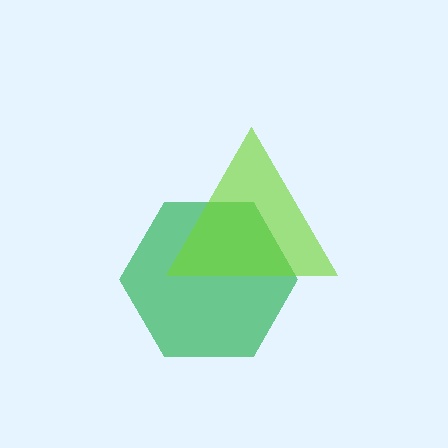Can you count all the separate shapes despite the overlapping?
Yes, there are 2 separate shapes.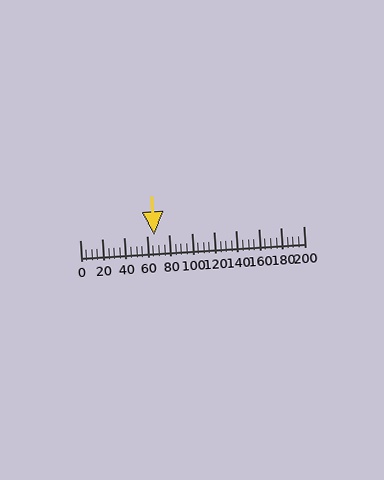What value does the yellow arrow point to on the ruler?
The yellow arrow points to approximately 67.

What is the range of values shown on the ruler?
The ruler shows values from 0 to 200.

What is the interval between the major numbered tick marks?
The major tick marks are spaced 20 units apart.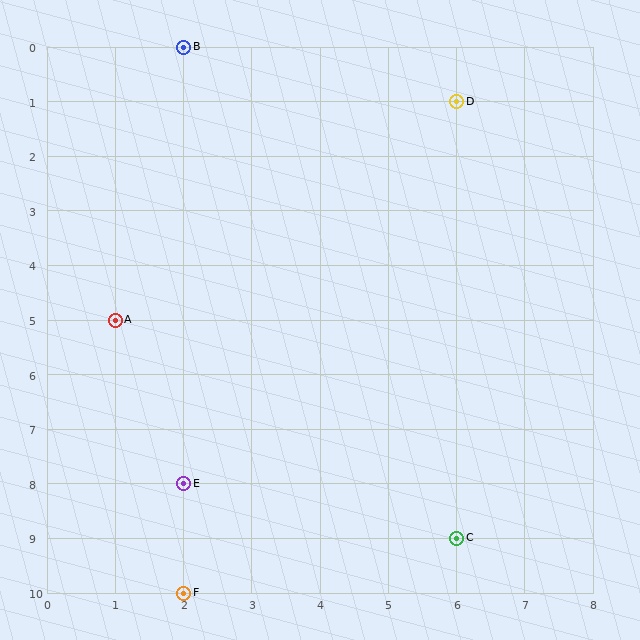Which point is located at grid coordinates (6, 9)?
Point C is at (6, 9).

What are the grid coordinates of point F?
Point F is at grid coordinates (2, 10).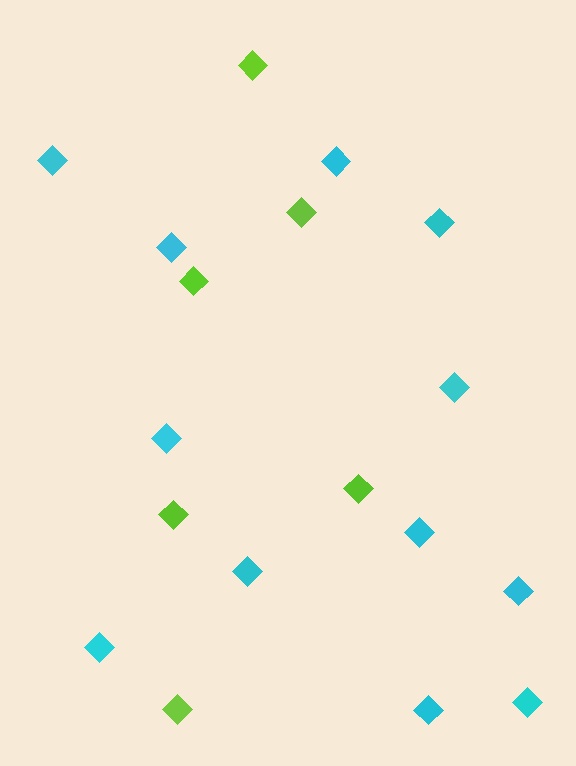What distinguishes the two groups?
There are 2 groups: one group of cyan diamonds (12) and one group of lime diamonds (6).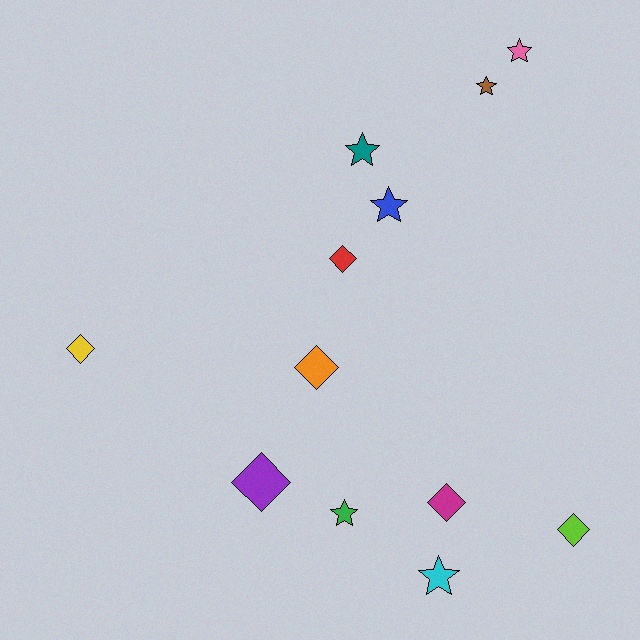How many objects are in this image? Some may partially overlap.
There are 12 objects.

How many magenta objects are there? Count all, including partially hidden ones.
There is 1 magenta object.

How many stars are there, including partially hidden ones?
There are 6 stars.